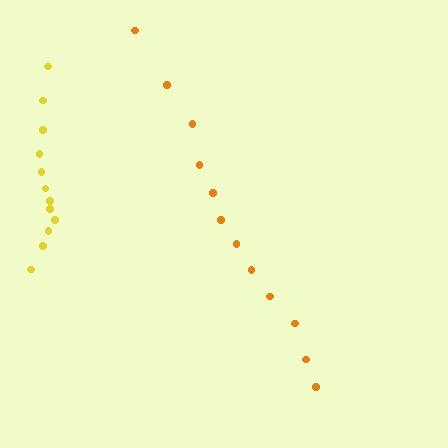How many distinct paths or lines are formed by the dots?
There are 2 distinct paths.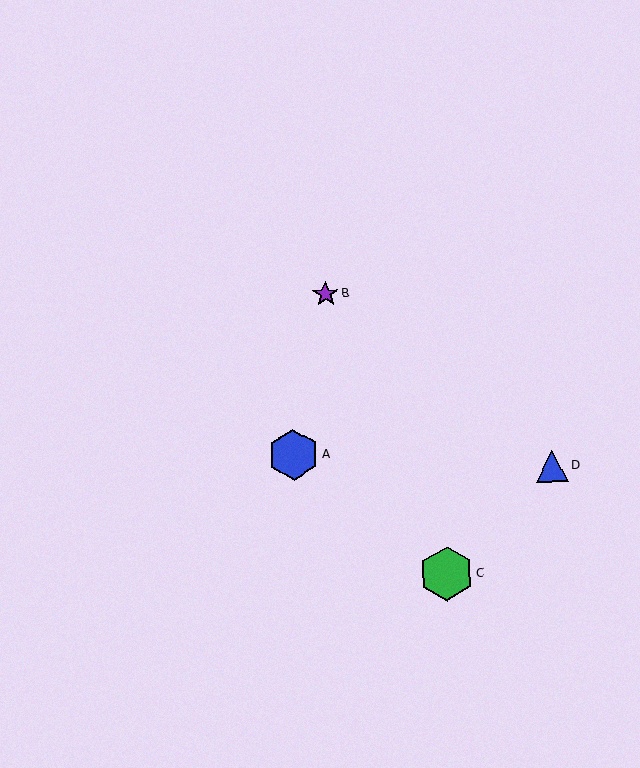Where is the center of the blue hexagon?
The center of the blue hexagon is at (294, 455).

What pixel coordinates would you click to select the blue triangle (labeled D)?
Click at (552, 466) to select the blue triangle D.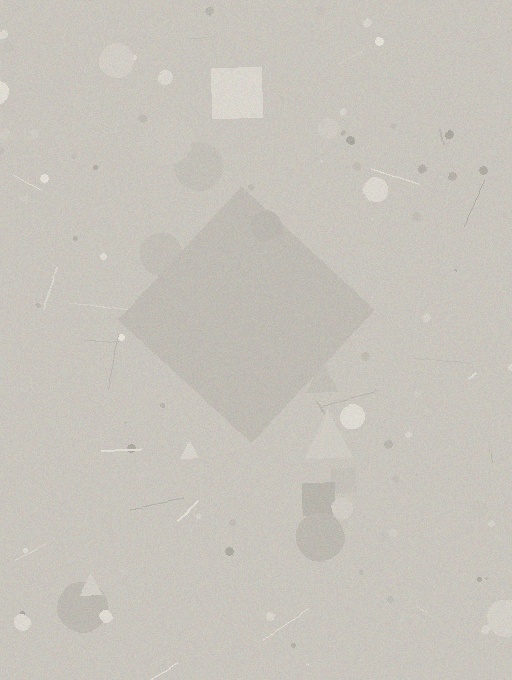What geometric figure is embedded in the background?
A diamond is embedded in the background.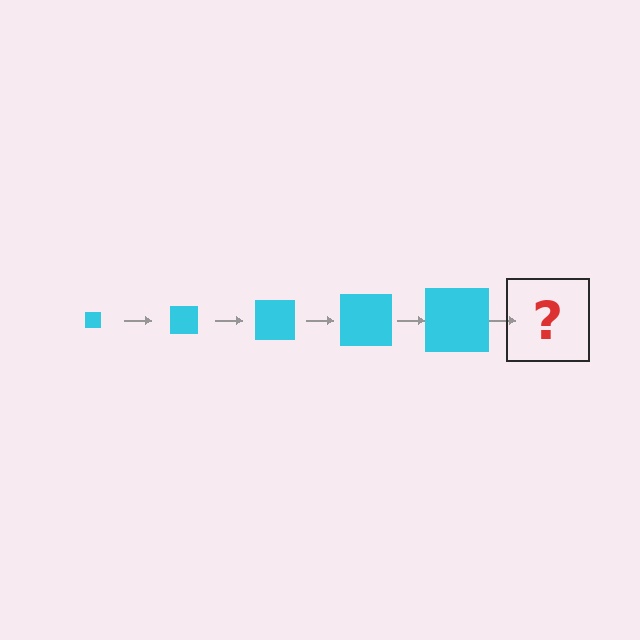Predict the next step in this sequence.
The next step is a cyan square, larger than the previous one.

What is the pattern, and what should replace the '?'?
The pattern is that the square gets progressively larger each step. The '?' should be a cyan square, larger than the previous one.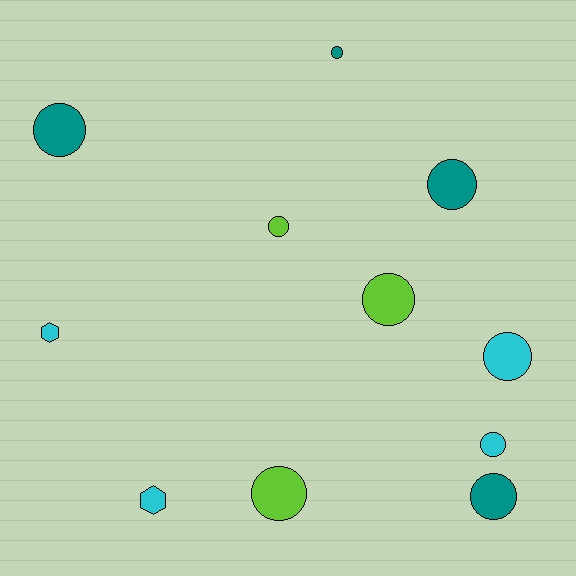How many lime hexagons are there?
There are no lime hexagons.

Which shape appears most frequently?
Circle, with 9 objects.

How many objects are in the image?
There are 11 objects.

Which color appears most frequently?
Cyan, with 4 objects.